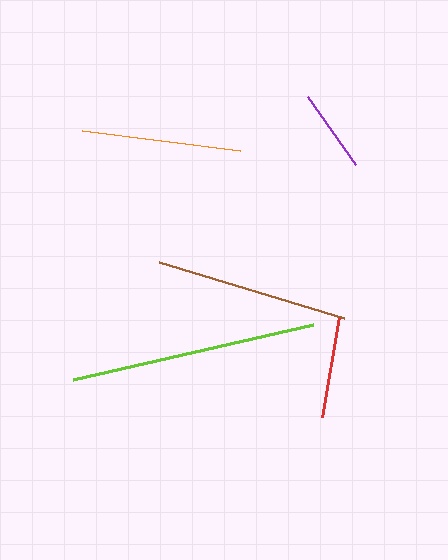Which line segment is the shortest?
The purple line is the shortest at approximately 83 pixels.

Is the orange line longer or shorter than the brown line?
The brown line is longer than the orange line.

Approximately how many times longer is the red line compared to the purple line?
The red line is approximately 1.2 times the length of the purple line.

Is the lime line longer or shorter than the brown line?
The lime line is longer than the brown line.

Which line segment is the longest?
The lime line is the longest at approximately 245 pixels.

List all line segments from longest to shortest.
From longest to shortest: lime, brown, orange, red, purple.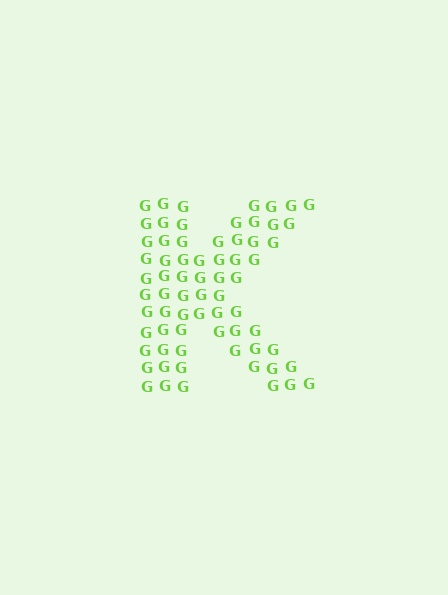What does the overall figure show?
The overall figure shows the letter K.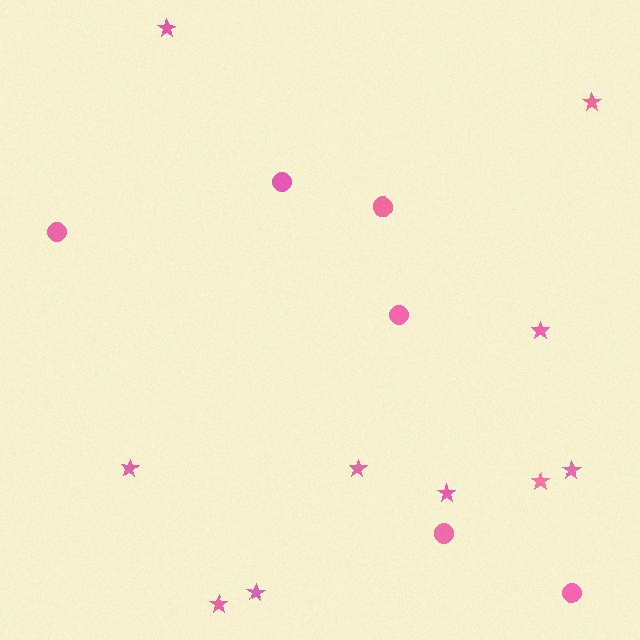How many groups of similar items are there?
There are 2 groups: one group of stars (10) and one group of circles (6).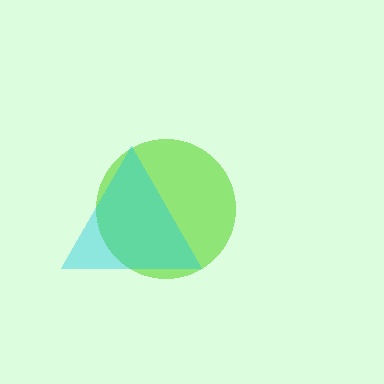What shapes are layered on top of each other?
The layered shapes are: a lime circle, a cyan triangle.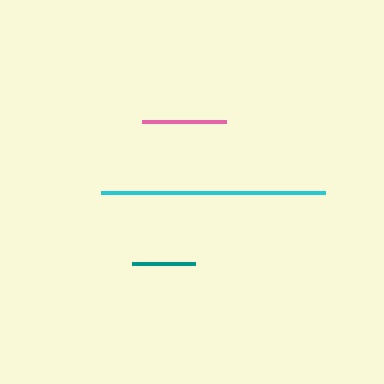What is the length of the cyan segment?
The cyan segment is approximately 224 pixels long.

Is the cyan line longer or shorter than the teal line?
The cyan line is longer than the teal line.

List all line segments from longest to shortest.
From longest to shortest: cyan, pink, teal.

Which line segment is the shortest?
The teal line is the shortest at approximately 63 pixels.